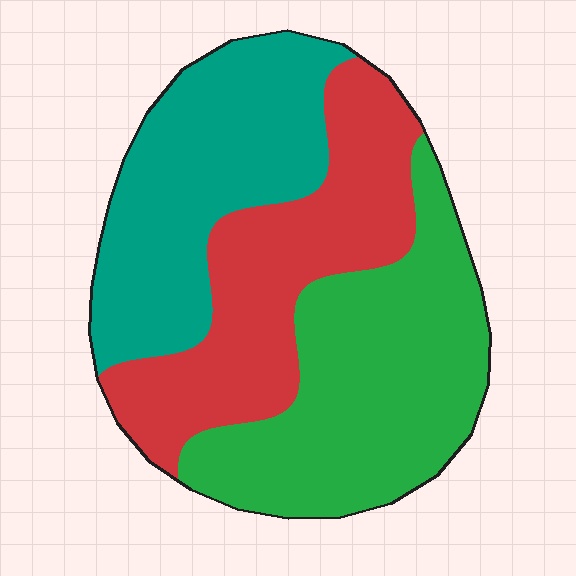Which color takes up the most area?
Green, at roughly 35%.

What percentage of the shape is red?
Red covers roughly 30% of the shape.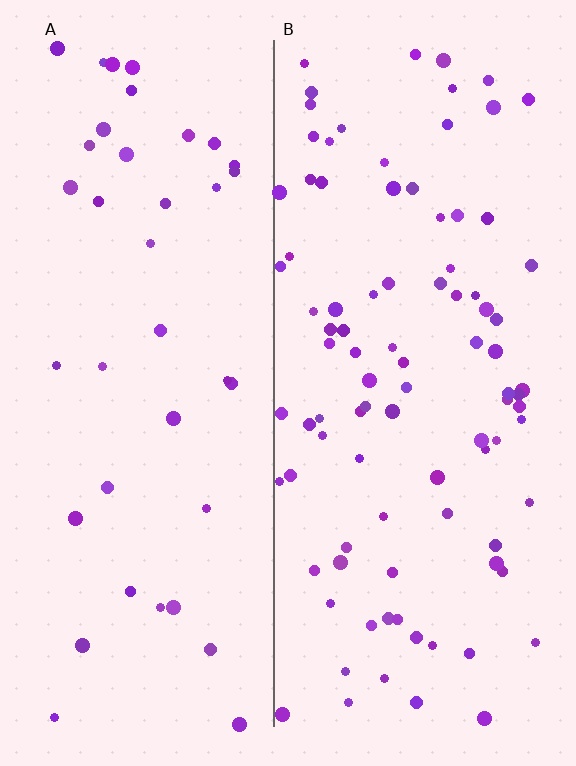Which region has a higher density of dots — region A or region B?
B (the right).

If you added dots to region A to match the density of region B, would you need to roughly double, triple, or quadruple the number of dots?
Approximately double.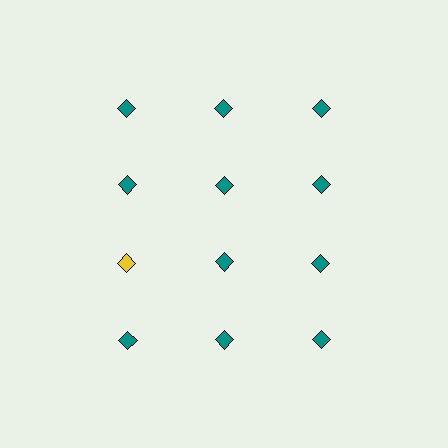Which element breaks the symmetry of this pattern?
The yellow diamond in the third row, leftmost column breaks the symmetry. All other shapes are teal diamonds.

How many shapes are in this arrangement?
There are 12 shapes arranged in a grid pattern.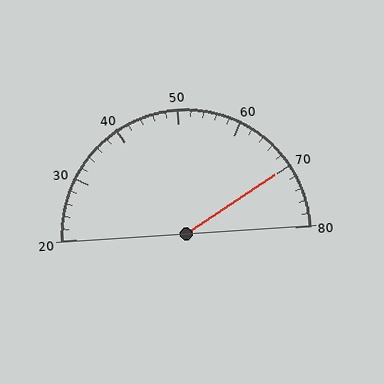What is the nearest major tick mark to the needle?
The nearest major tick mark is 70.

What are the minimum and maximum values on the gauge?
The gauge ranges from 20 to 80.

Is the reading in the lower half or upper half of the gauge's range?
The reading is in the upper half of the range (20 to 80).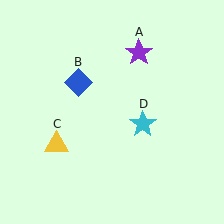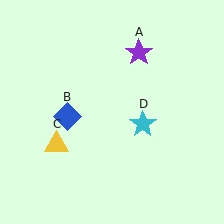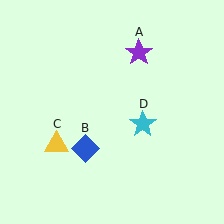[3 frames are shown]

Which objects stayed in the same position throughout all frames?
Purple star (object A) and yellow triangle (object C) and cyan star (object D) remained stationary.